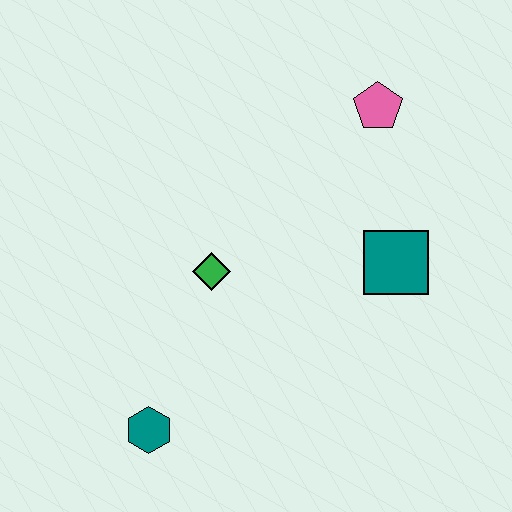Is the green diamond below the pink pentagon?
Yes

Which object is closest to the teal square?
The pink pentagon is closest to the teal square.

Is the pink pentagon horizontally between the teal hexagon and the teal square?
Yes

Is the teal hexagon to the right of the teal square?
No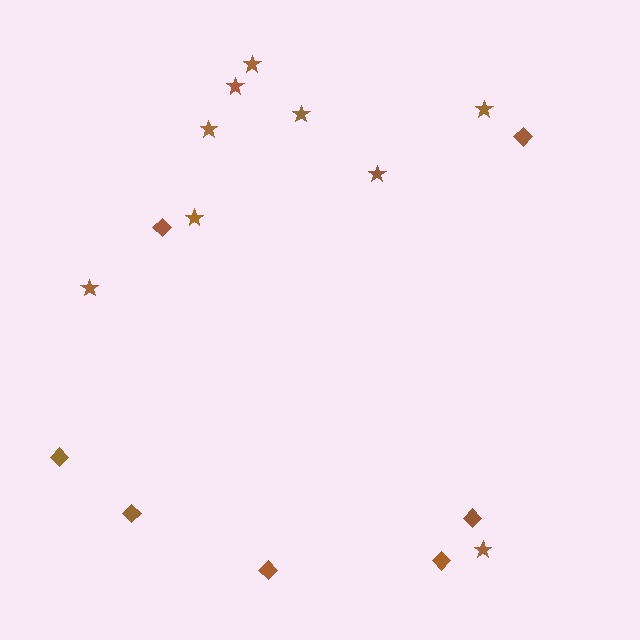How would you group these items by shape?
There are 2 groups: one group of stars (9) and one group of diamonds (7).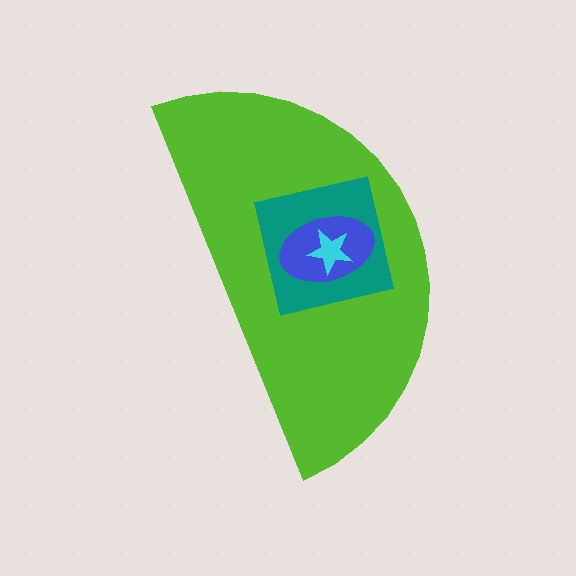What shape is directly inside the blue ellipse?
The cyan star.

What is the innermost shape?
The cyan star.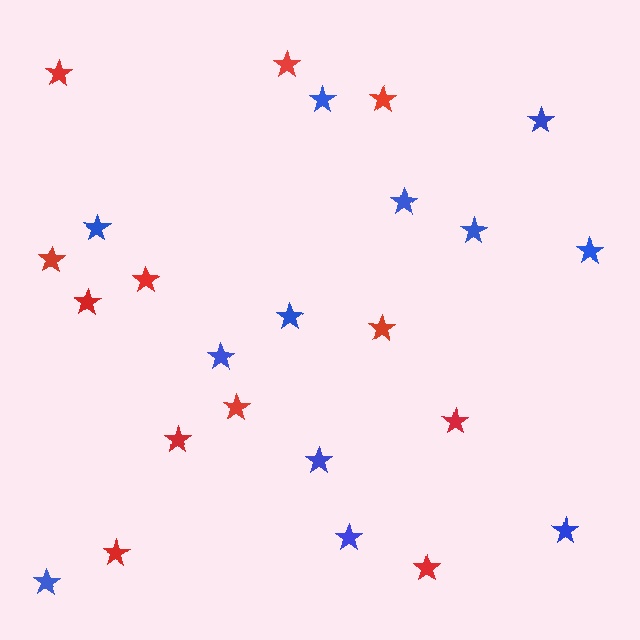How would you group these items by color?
There are 2 groups: one group of blue stars (12) and one group of red stars (12).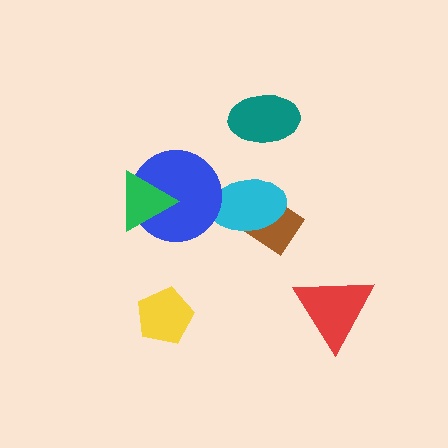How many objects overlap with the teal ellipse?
0 objects overlap with the teal ellipse.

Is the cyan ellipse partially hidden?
Yes, it is partially covered by another shape.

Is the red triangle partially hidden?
No, no other shape covers it.